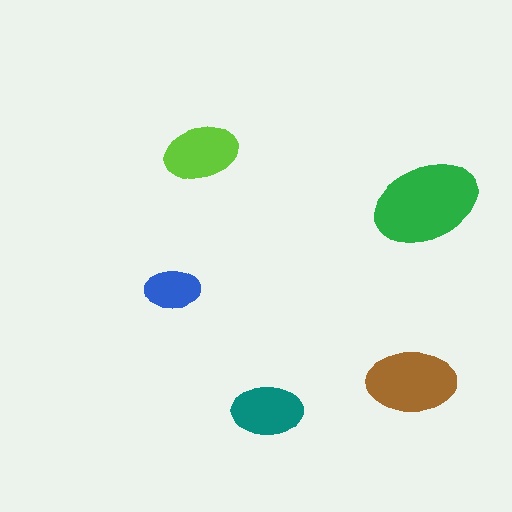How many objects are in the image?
There are 5 objects in the image.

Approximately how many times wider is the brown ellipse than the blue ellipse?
About 1.5 times wider.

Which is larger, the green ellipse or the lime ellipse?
The green one.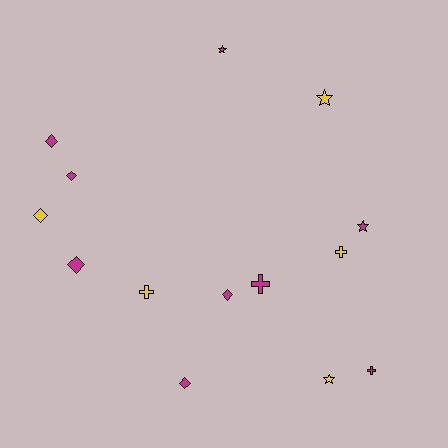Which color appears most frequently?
Magenta, with 9 objects.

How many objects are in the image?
There are 14 objects.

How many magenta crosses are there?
There are 2 magenta crosses.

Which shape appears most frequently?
Diamond, with 6 objects.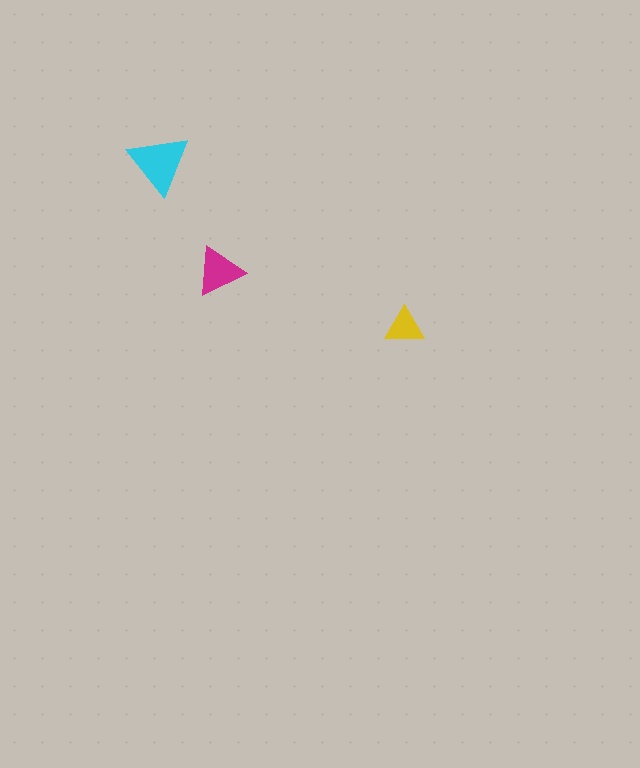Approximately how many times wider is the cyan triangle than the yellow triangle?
About 1.5 times wider.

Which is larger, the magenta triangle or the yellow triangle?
The magenta one.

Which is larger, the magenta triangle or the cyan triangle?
The cyan one.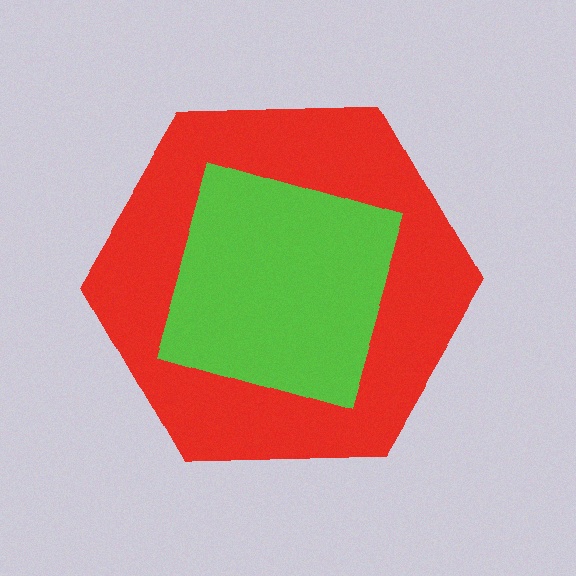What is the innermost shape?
The lime diamond.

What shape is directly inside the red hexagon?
The lime diamond.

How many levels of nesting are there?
2.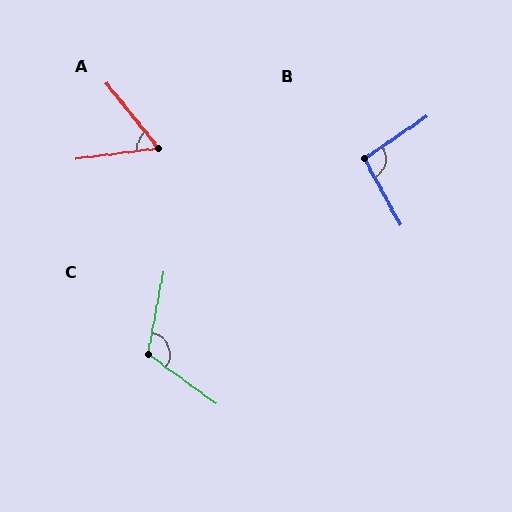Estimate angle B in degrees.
Approximately 95 degrees.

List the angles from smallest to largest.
A (58°), B (95°), C (116°).